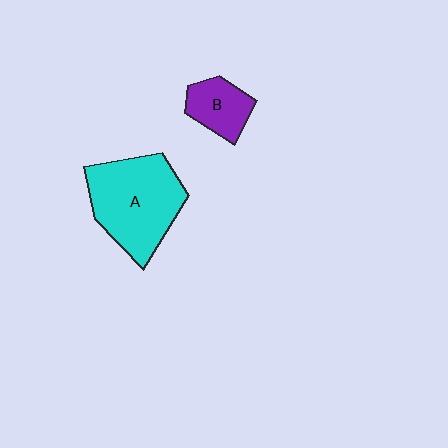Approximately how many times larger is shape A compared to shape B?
Approximately 2.5 times.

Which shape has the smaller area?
Shape B (purple).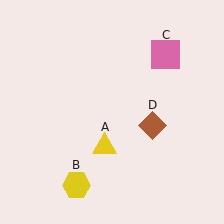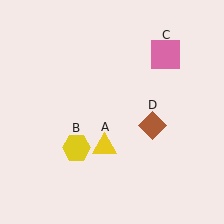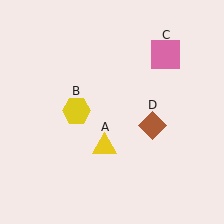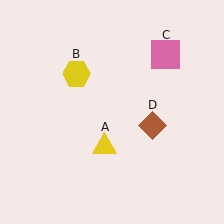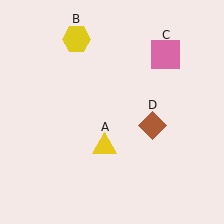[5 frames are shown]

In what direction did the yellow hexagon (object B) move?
The yellow hexagon (object B) moved up.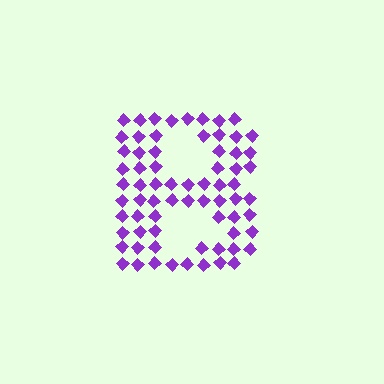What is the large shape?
The large shape is the letter B.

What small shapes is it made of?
It is made of small diamonds.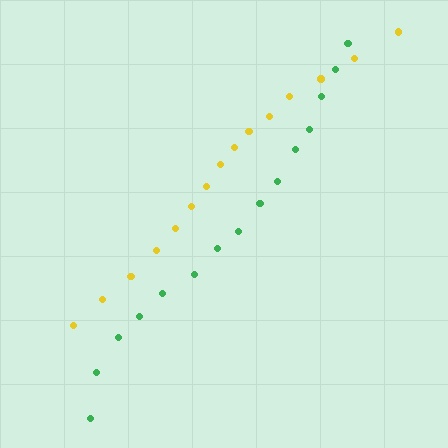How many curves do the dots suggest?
There are 2 distinct paths.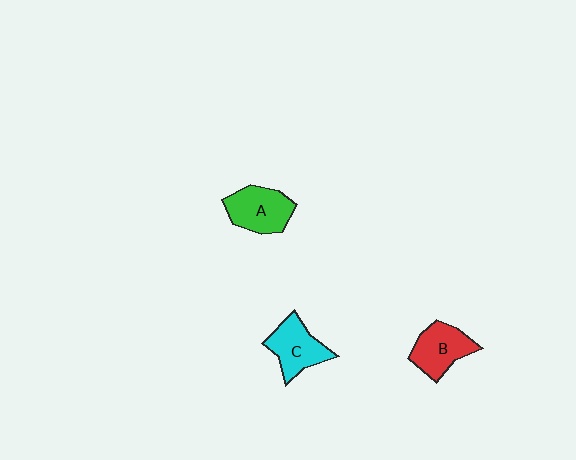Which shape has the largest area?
Shape A (green).